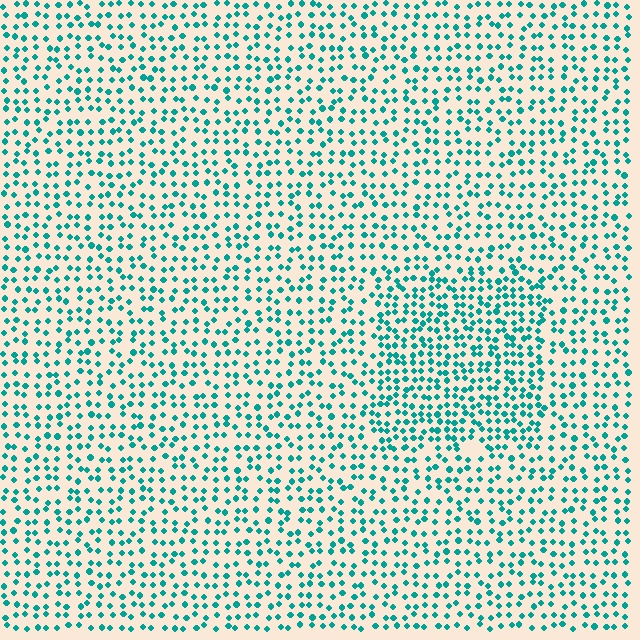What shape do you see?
I see a rectangle.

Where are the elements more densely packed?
The elements are more densely packed inside the rectangle boundary.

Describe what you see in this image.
The image contains small teal elements arranged at two different densities. A rectangle-shaped region is visible where the elements are more densely packed than the surrounding area.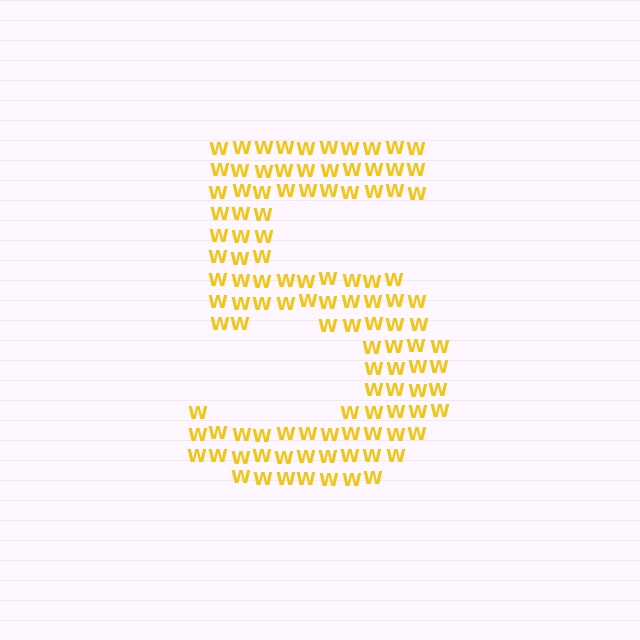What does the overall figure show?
The overall figure shows the digit 5.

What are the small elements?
The small elements are letter W's.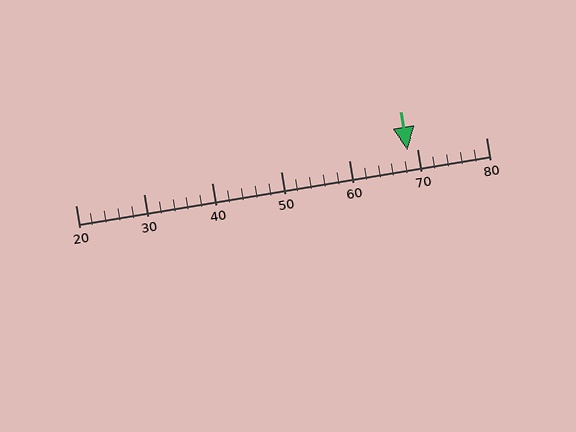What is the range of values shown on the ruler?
The ruler shows values from 20 to 80.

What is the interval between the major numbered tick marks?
The major tick marks are spaced 10 units apart.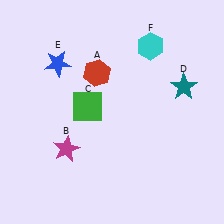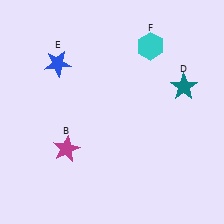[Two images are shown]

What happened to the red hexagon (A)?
The red hexagon (A) was removed in Image 2. It was in the top-left area of Image 1.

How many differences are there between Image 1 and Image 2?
There are 2 differences between the two images.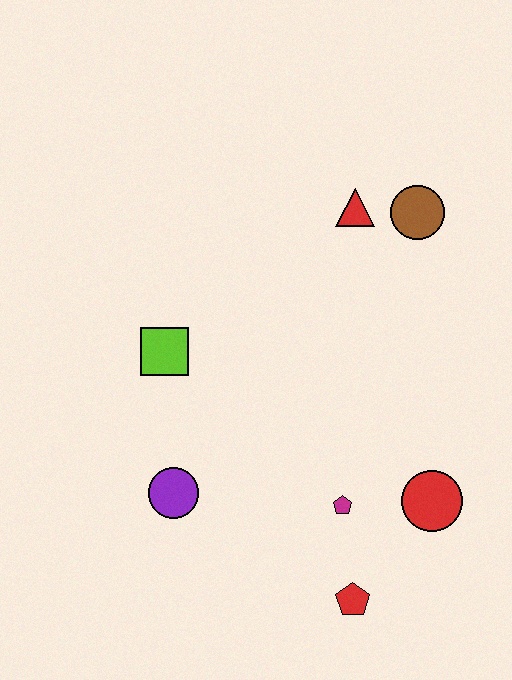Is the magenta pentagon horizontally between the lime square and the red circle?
Yes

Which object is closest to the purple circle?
The lime square is closest to the purple circle.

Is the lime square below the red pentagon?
No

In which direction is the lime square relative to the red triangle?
The lime square is to the left of the red triangle.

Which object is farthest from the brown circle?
The red pentagon is farthest from the brown circle.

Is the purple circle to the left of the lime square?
No